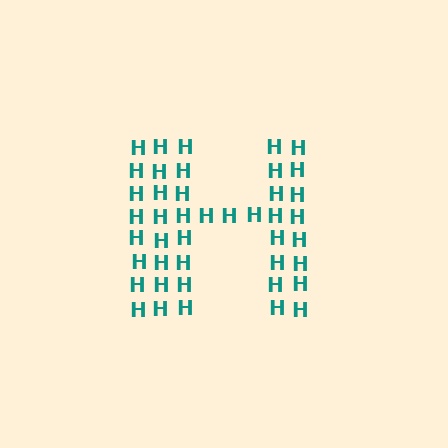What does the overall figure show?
The overall figure shows the letter H.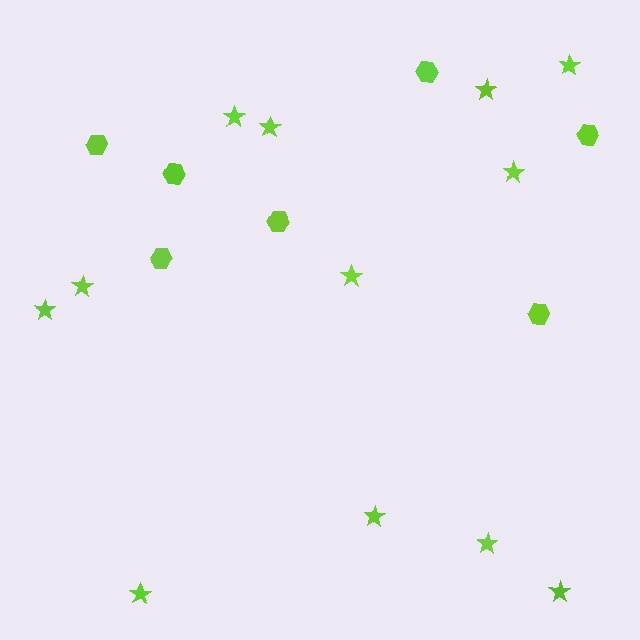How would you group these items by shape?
There are 2 groups: one group of hexagons (7) and one group of stars (12).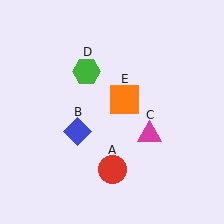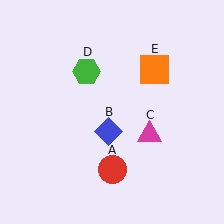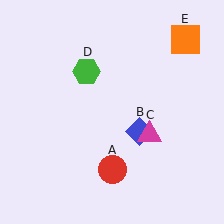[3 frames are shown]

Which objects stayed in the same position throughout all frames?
Red circle (object A) and magenta triangle (object C) and green hexagon (object D) remained stationary.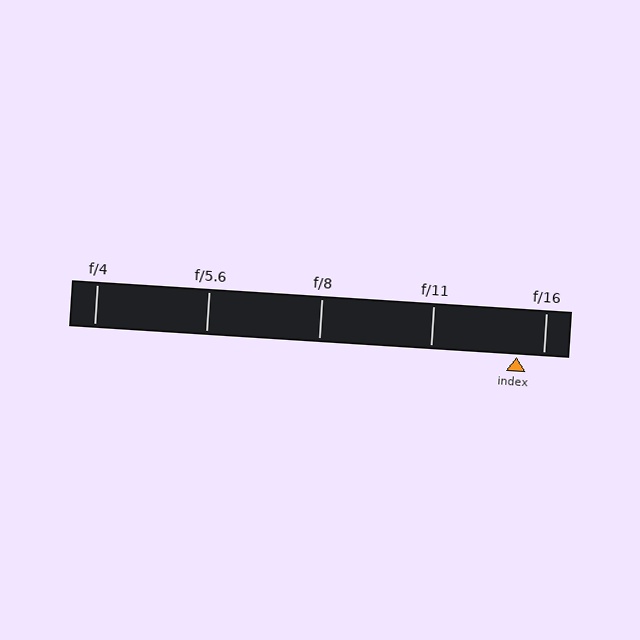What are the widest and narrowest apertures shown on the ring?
The widest aperture shown is f/4 and the narrowest is f/16.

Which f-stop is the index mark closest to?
The index mark is closest to f/16.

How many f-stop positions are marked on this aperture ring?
There are 5 f-stop positions marked.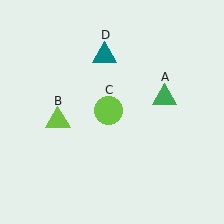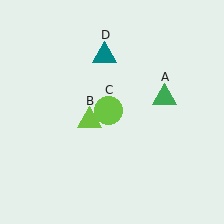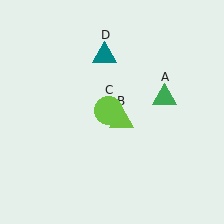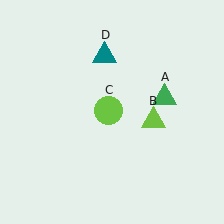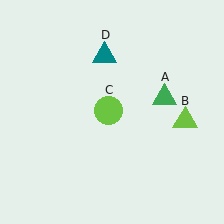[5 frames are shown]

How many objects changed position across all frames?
1 object changed position: lime triangle (object B).